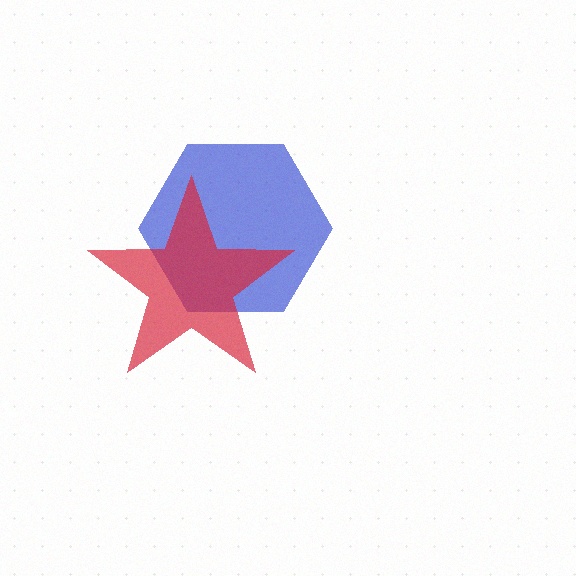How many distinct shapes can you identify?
There are 2 distinct shapes: a blue hexagon, a red star.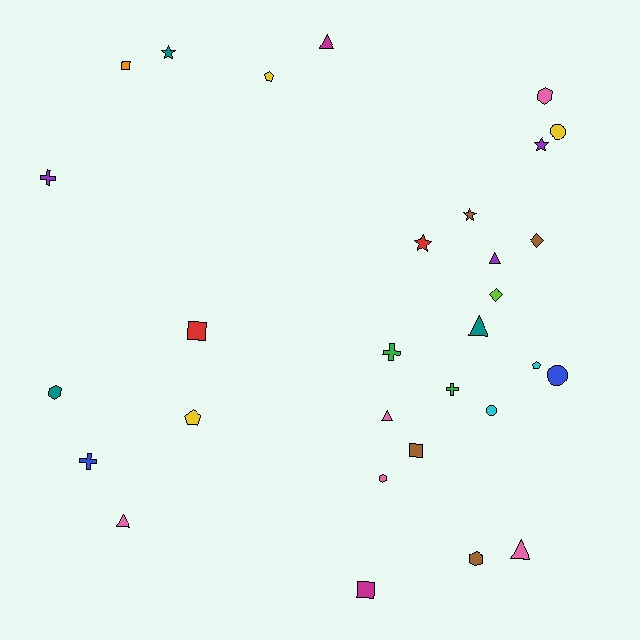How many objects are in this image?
There are 30 objects.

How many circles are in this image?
There are 3 circles.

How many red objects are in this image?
There are 2 red objects.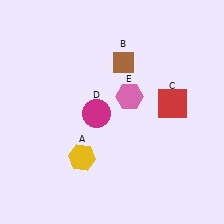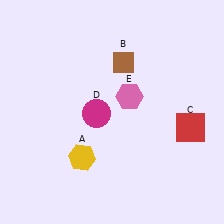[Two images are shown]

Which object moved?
The red square (C) moved down.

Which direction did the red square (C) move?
The red square (C) moved down.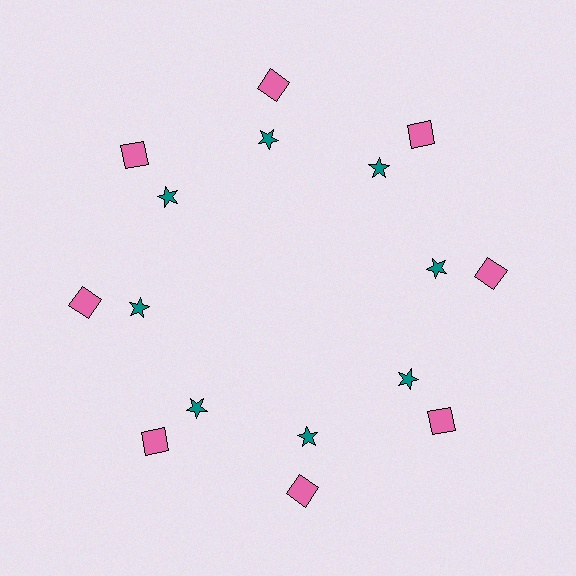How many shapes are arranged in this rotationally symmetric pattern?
There are 16 shapes, arranged in 8 groups of 2.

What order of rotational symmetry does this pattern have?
This pattern has 8-fold rotational symmetry.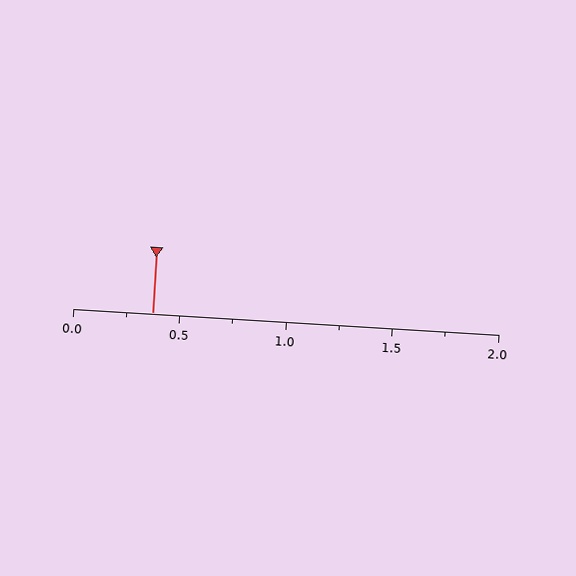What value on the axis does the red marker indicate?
The marker indicates approximately 0.38.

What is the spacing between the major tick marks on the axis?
The major ticks are spaced 0.5 apart.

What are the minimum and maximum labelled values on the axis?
The axis runs from 0.0 to 2.0.